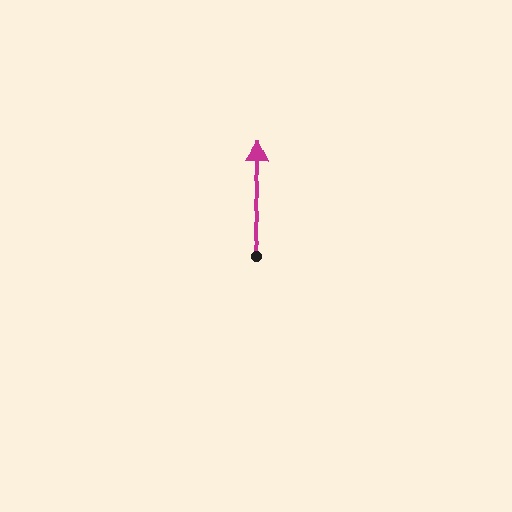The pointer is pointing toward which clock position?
Roughly 12 o'clock.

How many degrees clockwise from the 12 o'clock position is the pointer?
Approximately 3 degrees.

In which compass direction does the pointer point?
North.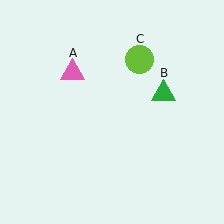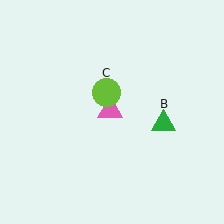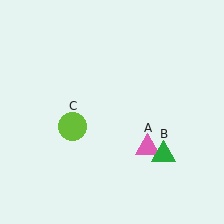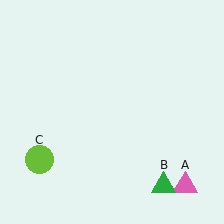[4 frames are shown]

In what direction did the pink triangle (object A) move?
The pink triangle (object A) moved down and to the right.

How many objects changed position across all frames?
3 objects changed position: pink triangle (object A), green triangle (object B), lime circle (object C).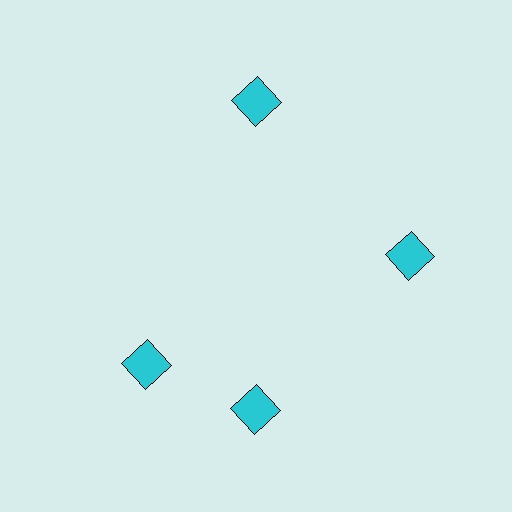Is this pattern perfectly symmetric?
No. The 4 cyan diamonds are arranged in a ring, but one element near the 9 o'clock position is rotated out of alignment along the ring, breaking the 4-fold rotational symmetry.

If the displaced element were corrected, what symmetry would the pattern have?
It would have 4-fold rotational symmetry — the pattern would map onto itself every 90 degrees.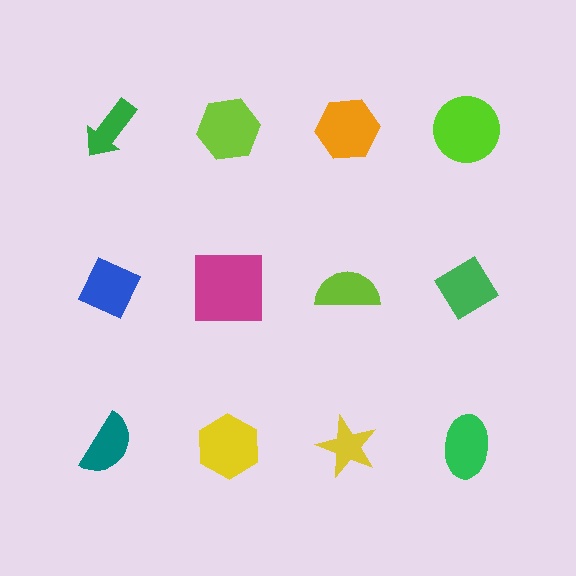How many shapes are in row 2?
4 shapes.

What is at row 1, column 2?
A lime hexagon.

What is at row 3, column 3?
A yellow star.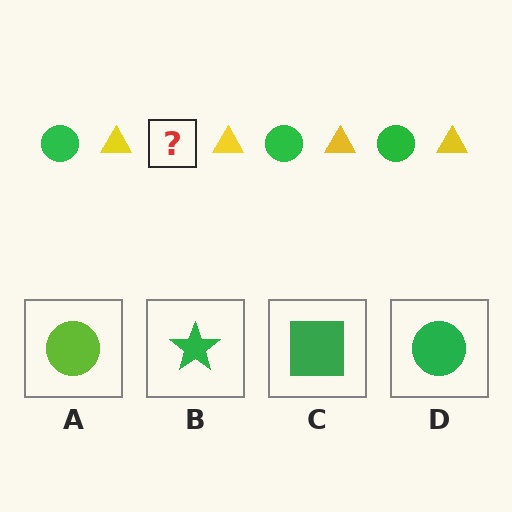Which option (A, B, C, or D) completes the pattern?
D.